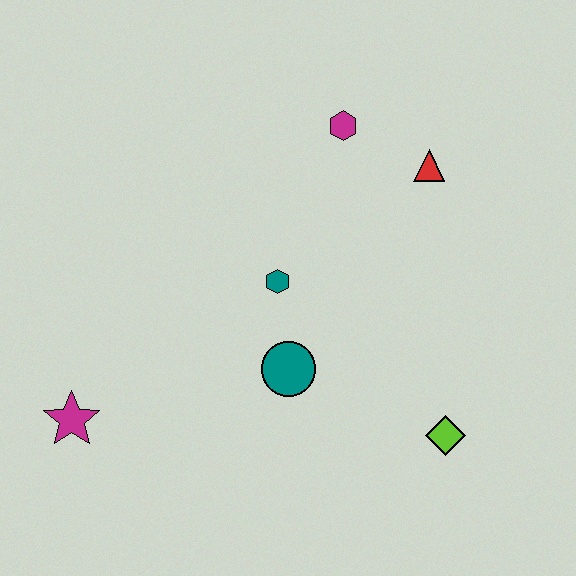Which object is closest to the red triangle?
The magenta hexagon is closest to the red triangle.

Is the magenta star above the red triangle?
No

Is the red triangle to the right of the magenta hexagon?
Yes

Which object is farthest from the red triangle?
The magenta star is farthest from the red triangle.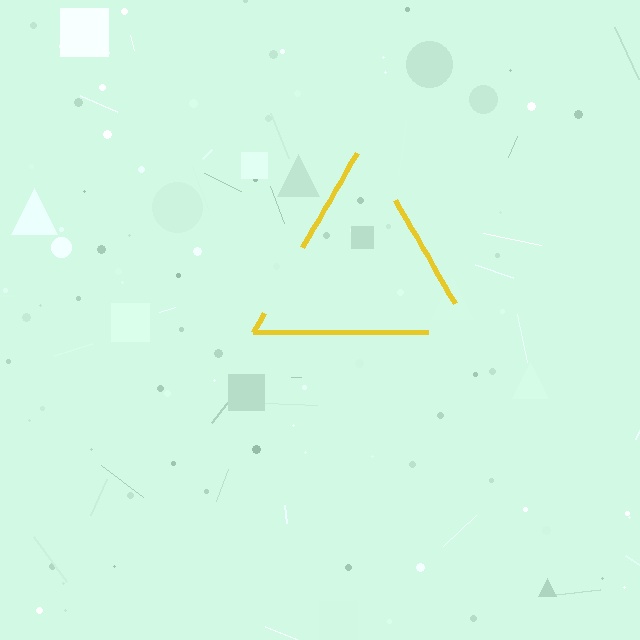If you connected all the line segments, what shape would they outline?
They would outline a triangle.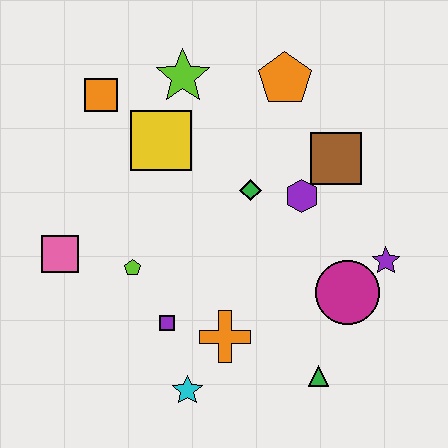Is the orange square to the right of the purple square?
No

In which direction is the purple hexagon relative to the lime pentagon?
The purple hexagon is to the right of the lime pentagon.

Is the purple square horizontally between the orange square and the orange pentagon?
Yes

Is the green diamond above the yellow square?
No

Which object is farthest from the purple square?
The orange pentagon is farthest from the purple square.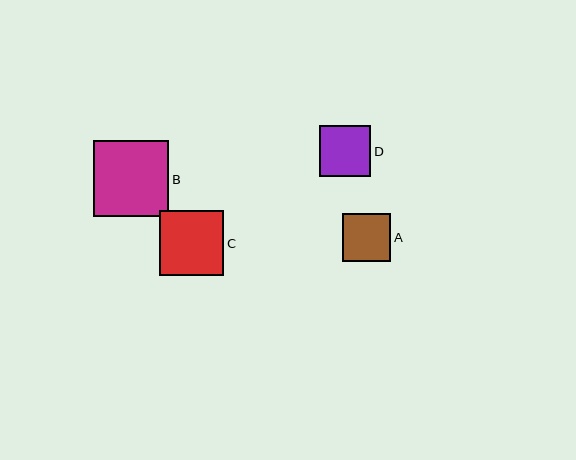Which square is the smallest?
Square A is the smallest with a size of approximately 48 pixels.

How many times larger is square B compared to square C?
Square B is approximately 1.2 times the size of square C.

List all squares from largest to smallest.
From largest to smallest: B, C, D, A.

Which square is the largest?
Square B is the largest with a size of approximately 75 pixels.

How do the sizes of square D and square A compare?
Square D and square A are approximately the same size.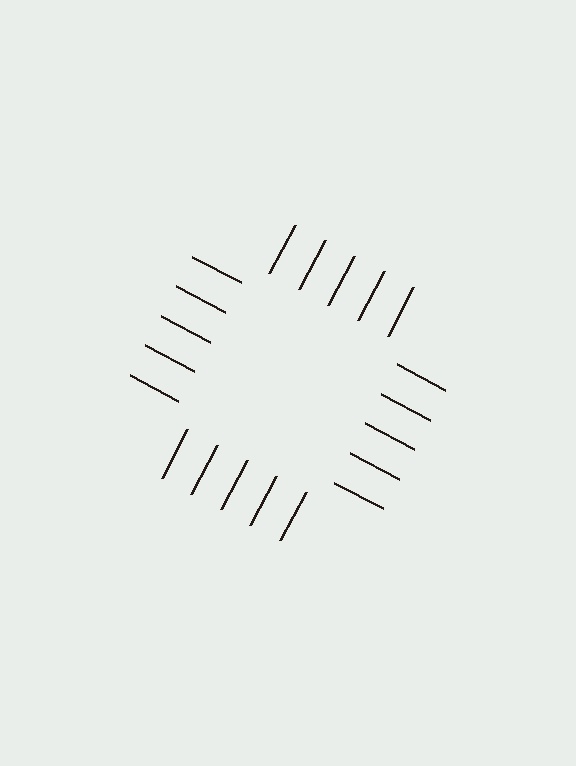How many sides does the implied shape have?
4 sides — the line-ends trace a square.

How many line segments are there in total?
20 — 5 along each of the 4 edges.